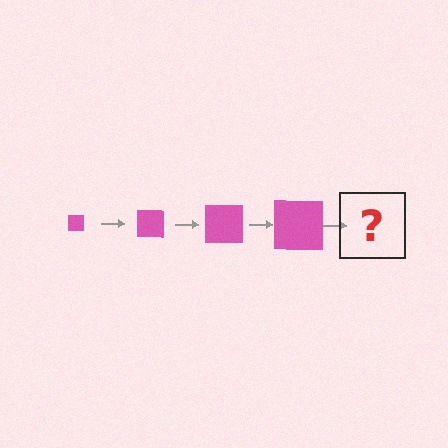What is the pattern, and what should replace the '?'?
The pattern is that the square gets progressively larger each step. The '?' should be a pink square, larger than the previous one.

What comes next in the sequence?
The next element should be a pink square, larger than the previous one.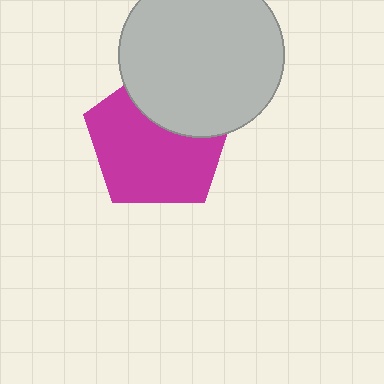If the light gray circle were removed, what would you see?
You would see the complete magenta pentagon.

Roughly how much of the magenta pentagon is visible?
Most of it is visible (roughly 68%).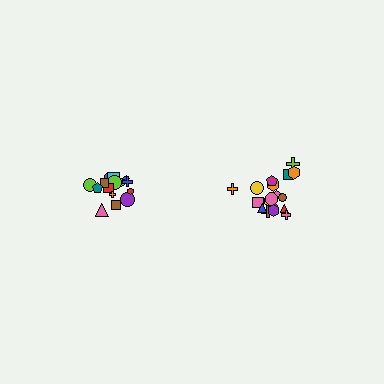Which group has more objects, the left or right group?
The right group.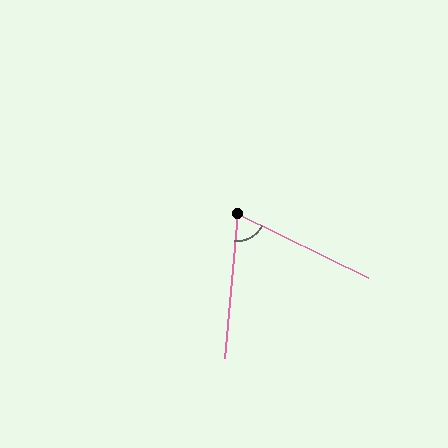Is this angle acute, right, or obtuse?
It is acute.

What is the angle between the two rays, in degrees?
Approximately 69 degrees.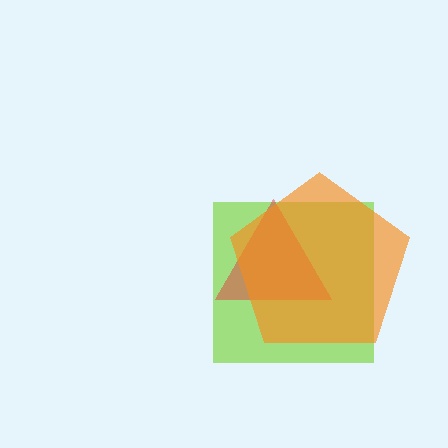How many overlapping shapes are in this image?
There are 3 overlapping shapes in the image.